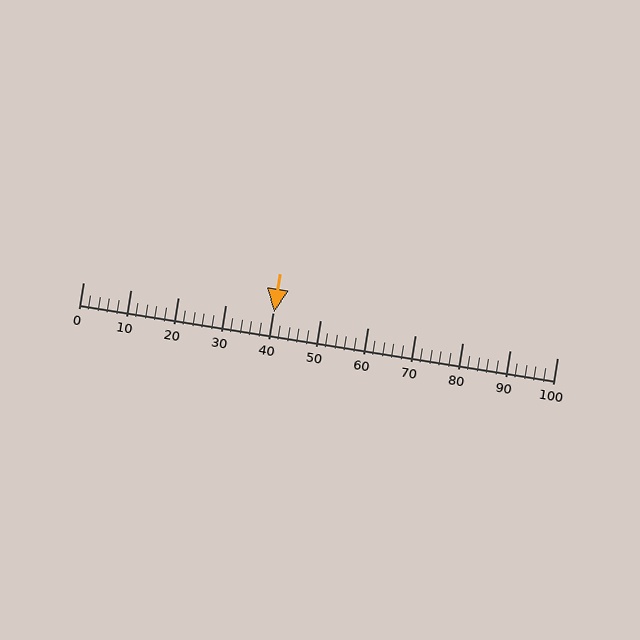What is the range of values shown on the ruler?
The ruler shows values from 0 to 100.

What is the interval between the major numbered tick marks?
The major tick marks are spaced 10 units apart.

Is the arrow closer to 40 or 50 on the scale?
The arrow is closer to 40.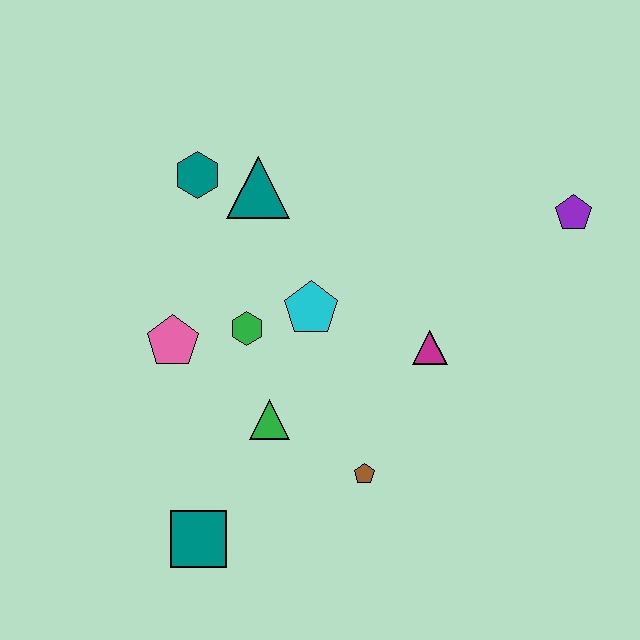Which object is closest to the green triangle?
The green hexagon is closest to the green triangle.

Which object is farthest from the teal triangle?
The teal square is farthest from the teal triangle.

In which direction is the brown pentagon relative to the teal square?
The brown pentagon is to the right of the teal square.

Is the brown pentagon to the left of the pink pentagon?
No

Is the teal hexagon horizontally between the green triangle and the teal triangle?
No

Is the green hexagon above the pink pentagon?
Yes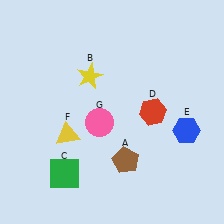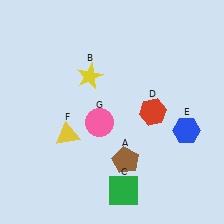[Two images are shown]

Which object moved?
The green square (C) moved right.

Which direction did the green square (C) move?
The green square (C) moved right.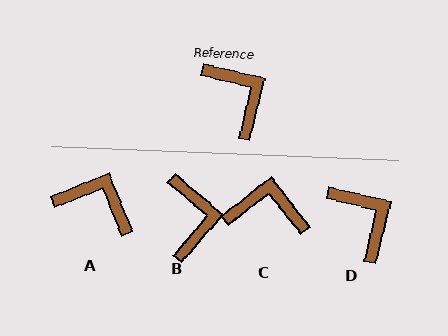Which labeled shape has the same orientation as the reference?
D.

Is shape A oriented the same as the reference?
No, it is off by about 36 degrees.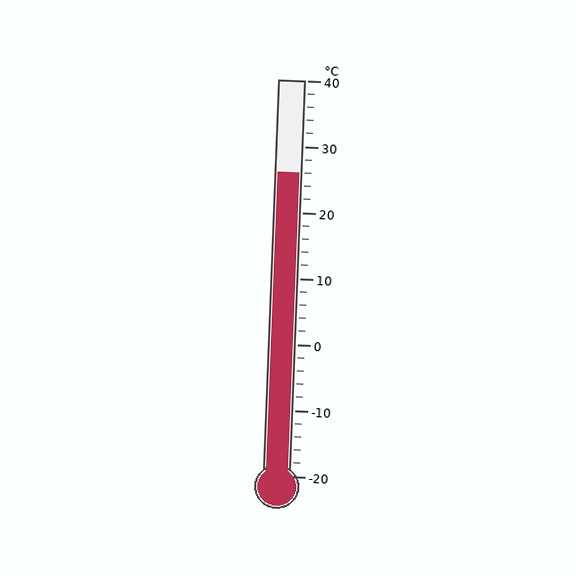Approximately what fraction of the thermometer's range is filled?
The thermometer is filled to approximately 75% of its range.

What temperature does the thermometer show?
The thermometer shows approximately 26°C.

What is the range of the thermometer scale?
The thermometer scale ranges from -20°C to 40°C.